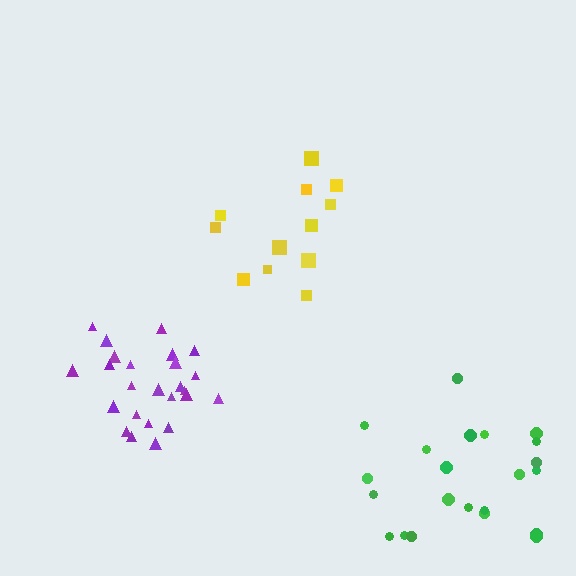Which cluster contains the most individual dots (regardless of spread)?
Purple (25).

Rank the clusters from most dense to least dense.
purple, yellow, green.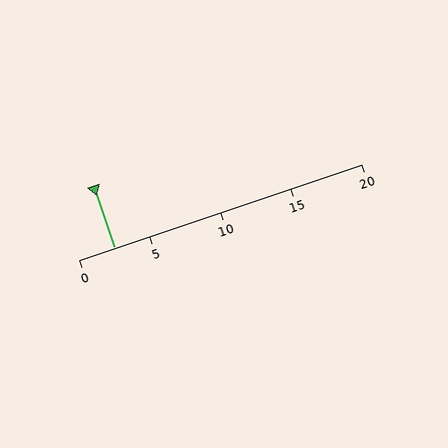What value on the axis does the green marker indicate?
The marker indicates approximately 2.5.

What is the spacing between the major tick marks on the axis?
The major ticks are spaced 5 apart.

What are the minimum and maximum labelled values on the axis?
The axis runs from 0 to 20.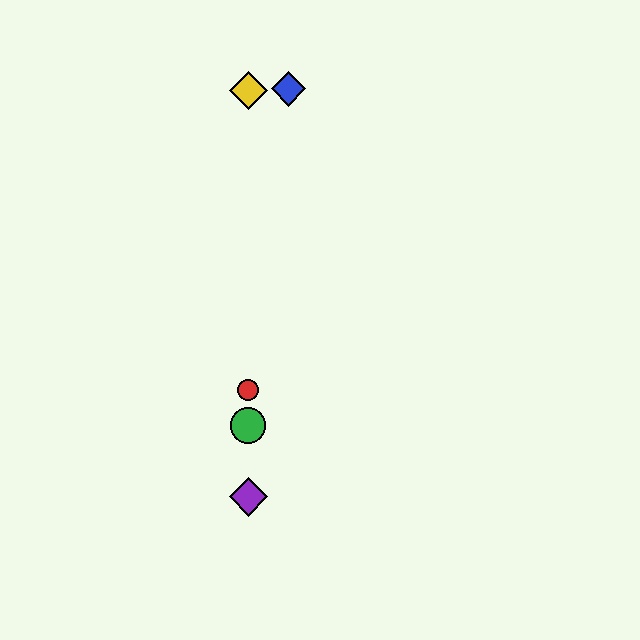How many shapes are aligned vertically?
4 shapes (the red circle, the green circle, the yellow diamond, the purple diamond) are aligned vertically.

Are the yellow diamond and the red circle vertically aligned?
Yes, both are at x≈248.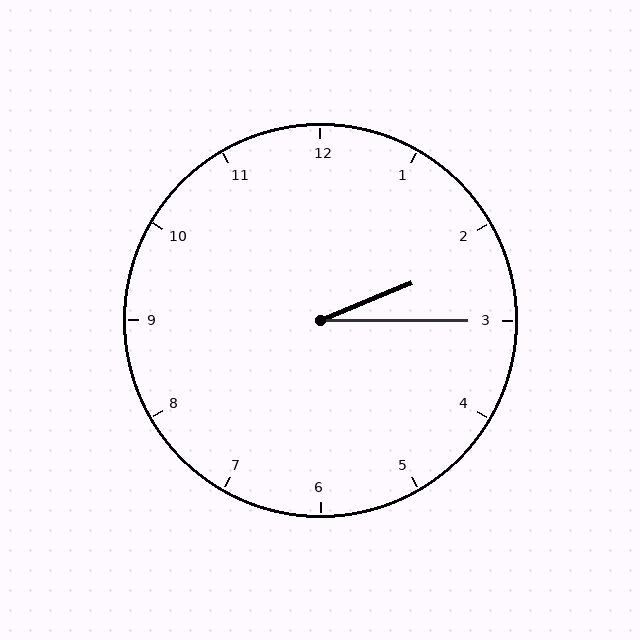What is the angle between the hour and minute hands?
Approximately 22 degrees.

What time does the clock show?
2:15.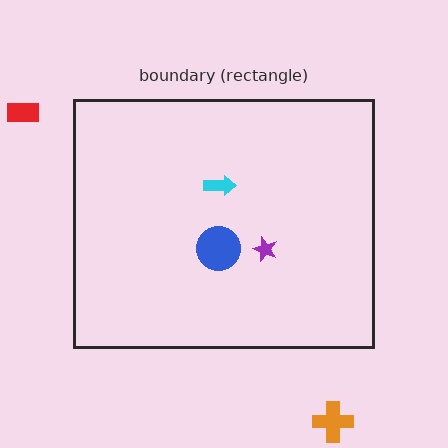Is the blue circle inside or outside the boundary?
Inside.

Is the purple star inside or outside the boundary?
Inside.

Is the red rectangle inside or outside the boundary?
Outside.